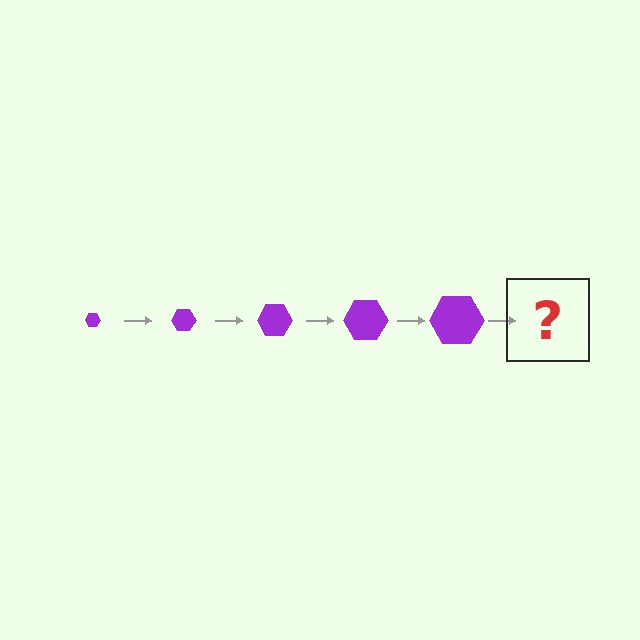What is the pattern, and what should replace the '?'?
The pattern is that the hexagon gets progressively larger each step. The '?' should be a purple hexagon, larger than the previous one.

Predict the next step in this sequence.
The next step is a purple hexagon, larger than the previous one.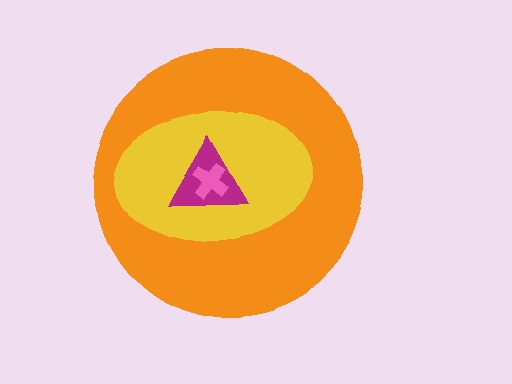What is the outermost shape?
The orange circle.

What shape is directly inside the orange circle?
The yellow ellipse.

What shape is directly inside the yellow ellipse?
The magenta triangle.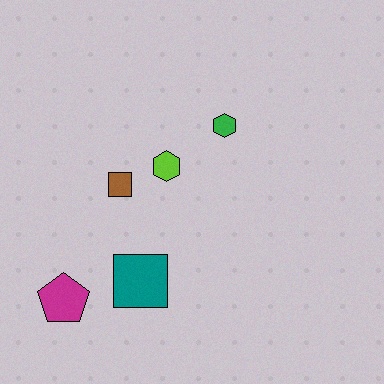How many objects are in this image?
There are 5 objects.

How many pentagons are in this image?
There is 1 pentagon.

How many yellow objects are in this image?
There are no yellow objects.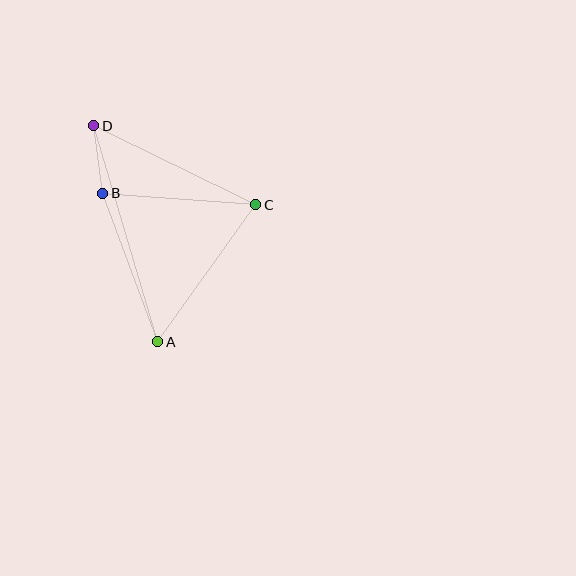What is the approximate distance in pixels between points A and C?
The distance between A and C is approximately 168 pixels.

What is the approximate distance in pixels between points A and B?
The distance between A and B is approximately 158 pixels.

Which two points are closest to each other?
Points B and D are closest to each other.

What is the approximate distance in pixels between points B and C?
The distance between B and C is approximately 154 pixels.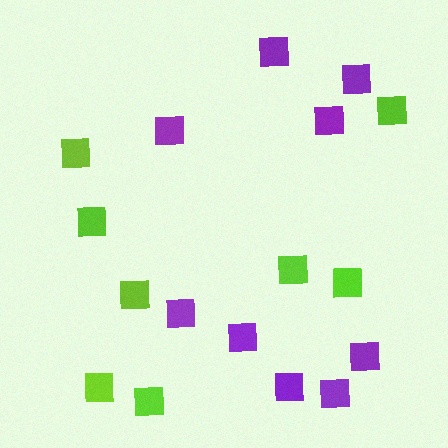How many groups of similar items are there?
There are 2 groups: one group of purple squares (9) and one group of lime squares (8).